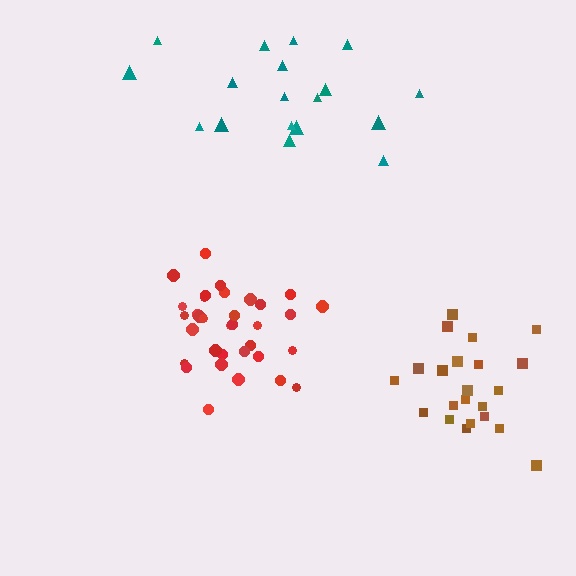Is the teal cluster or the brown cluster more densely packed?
Brown.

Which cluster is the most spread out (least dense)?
Teal.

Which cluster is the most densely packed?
Red.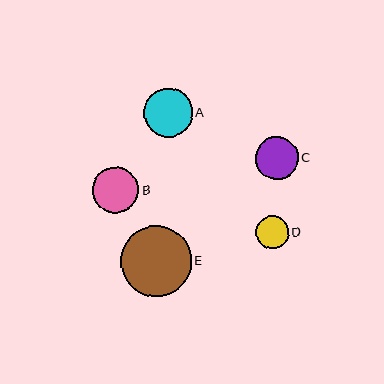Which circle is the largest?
Circle E is the largest with a size of approximately 71 pixels.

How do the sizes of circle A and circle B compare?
Circle A and circle B are approximately the same size.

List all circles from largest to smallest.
From largest to smallest: E, A, B, C, D.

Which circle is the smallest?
Circle D is the smallest with a size of approximately 33 pixels.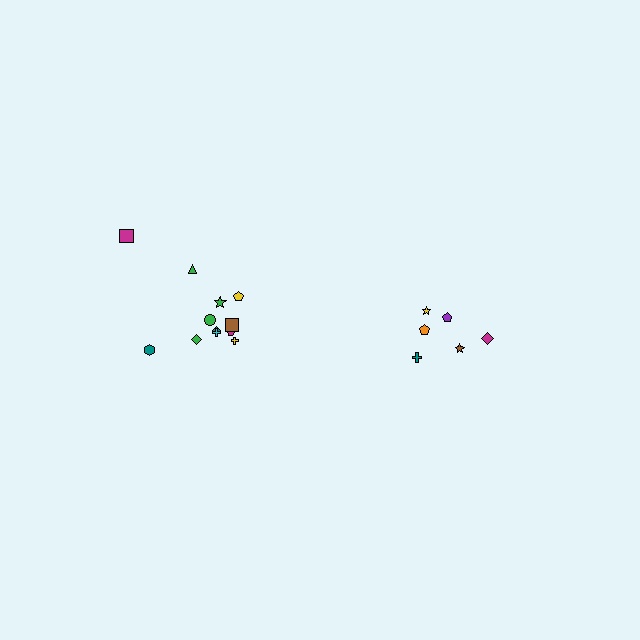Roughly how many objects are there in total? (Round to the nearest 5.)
Roughly 20 objects in total.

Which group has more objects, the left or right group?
The left group.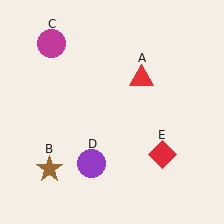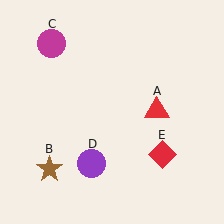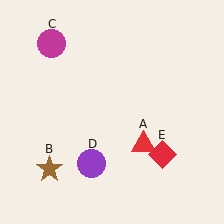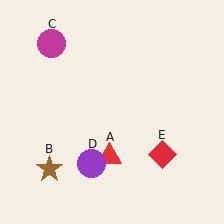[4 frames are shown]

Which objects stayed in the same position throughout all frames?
Brown star (object B) and magenta circle (object C) and purple circle (object D) and red diamond (object E) remained stationary.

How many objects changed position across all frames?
1 object changed position: red triangle (object A).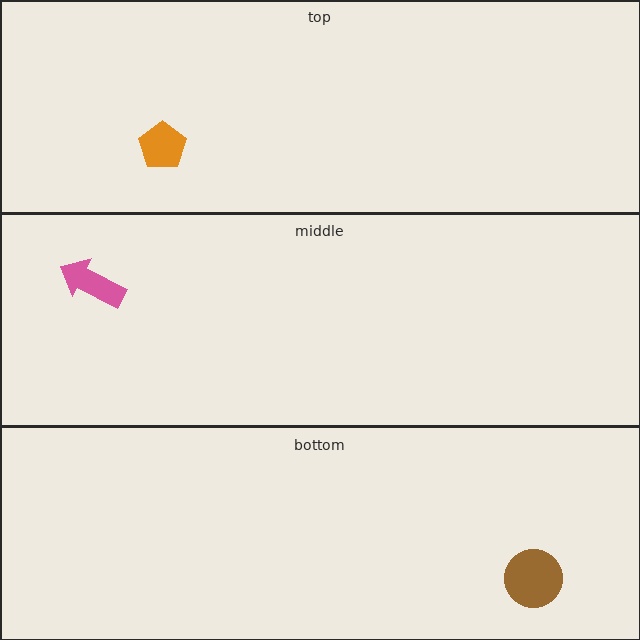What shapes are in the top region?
The orange pentagon.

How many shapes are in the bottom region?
1.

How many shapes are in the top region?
1.